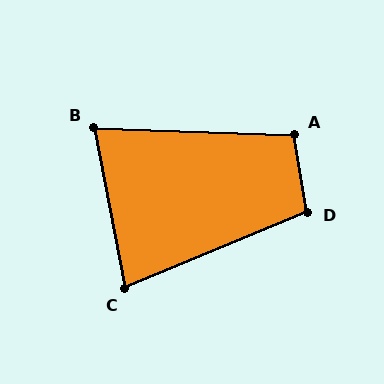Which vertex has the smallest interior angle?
B, at approximately 77 degrees.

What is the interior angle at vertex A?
Approximately 102 degrees (obtuse).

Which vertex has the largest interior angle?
D, at approximately 103 degrees.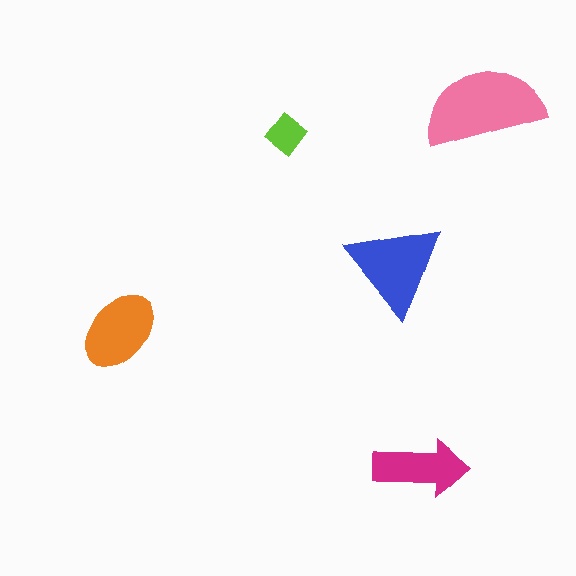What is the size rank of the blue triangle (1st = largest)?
2nd.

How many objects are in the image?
There are 5 objects in the image.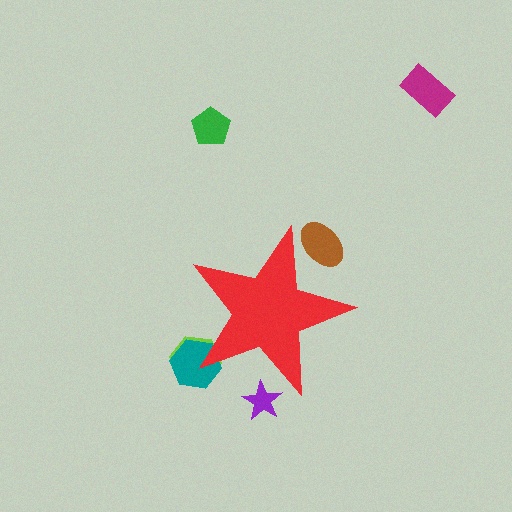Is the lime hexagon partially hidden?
Yes, the lime hexagon is partially hidden behind the red star.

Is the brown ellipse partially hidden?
Yes, the brown ellipse is partially hidden behind the red star.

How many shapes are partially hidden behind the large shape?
4 shapes are partially hidden.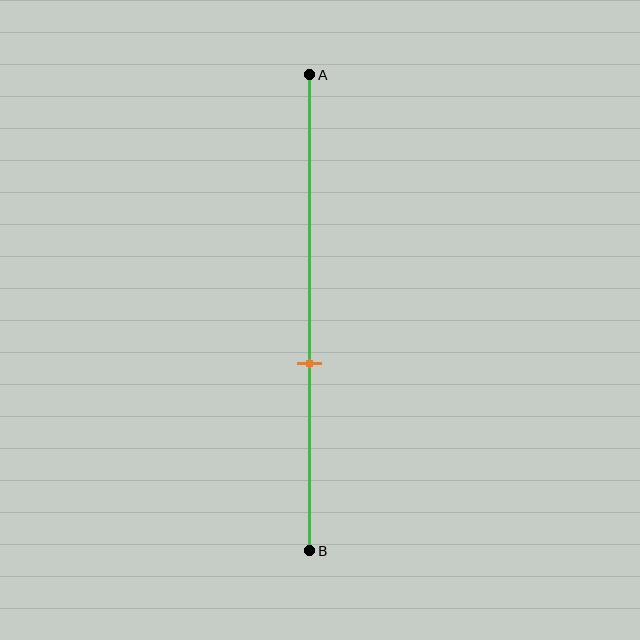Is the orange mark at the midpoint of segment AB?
No, the mark is at about 60% from A, not at the 50% midpoint.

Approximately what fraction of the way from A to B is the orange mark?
The orange mark is approximately 60% of the way from A to B.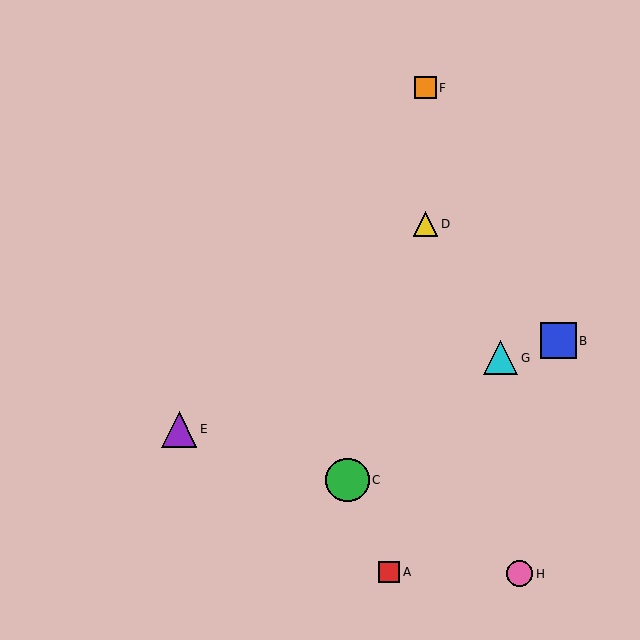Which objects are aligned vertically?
Objects D, F are aligned vertically.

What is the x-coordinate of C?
Object C is at x≈347.